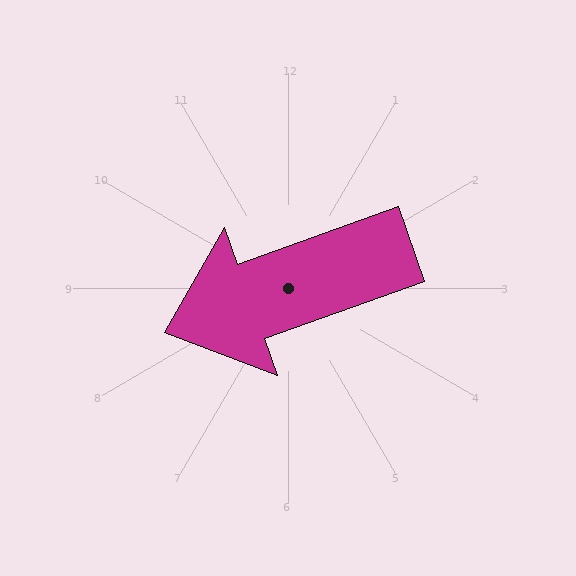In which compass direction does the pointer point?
West.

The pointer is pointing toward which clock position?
Roughly 8 o'clock.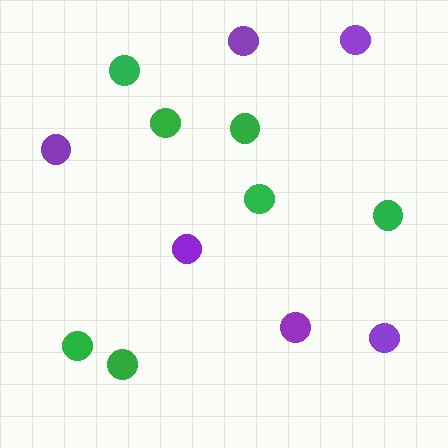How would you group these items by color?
There are 2 groups: one group of green circles (7) and one group of purple circles (6).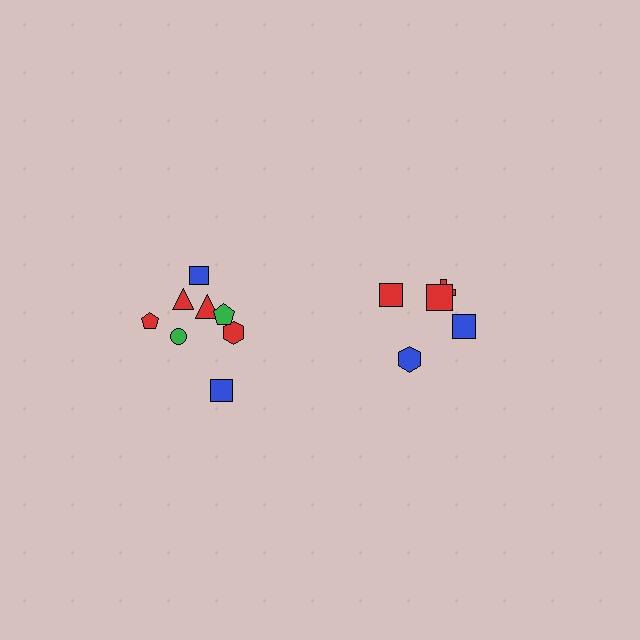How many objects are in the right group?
There are 5 objects.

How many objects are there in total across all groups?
There are 13 objects.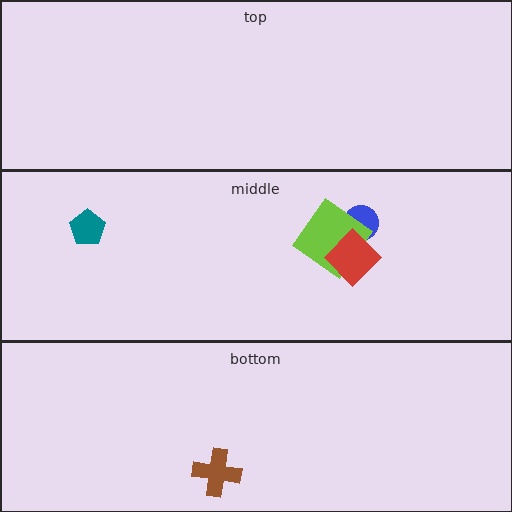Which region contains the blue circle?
The middle region.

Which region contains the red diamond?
The middle region.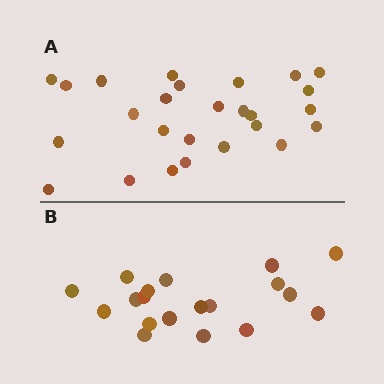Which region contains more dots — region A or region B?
Region A (the top region) has more dots.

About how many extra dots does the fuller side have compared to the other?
Region A has roughly 8 or so more dots than region B.